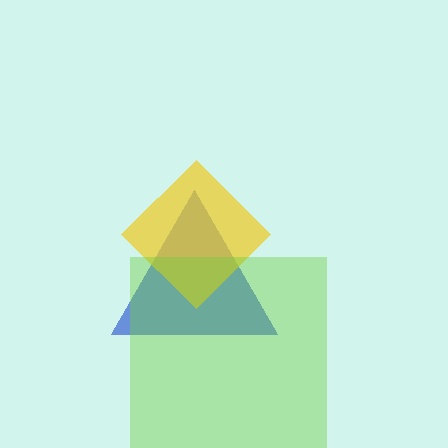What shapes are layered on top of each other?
The layered shapes are: a blue triangle, a yellow diamond, a lime square.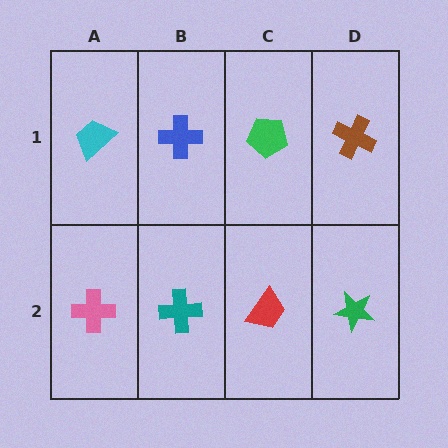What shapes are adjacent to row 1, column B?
A teal cross (row 2, column B), a cyan trapezoid (row 1, column A), a green pentagon (row 1, column C).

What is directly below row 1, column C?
A red trapezoid.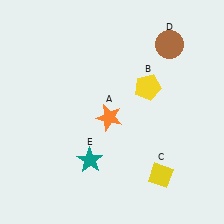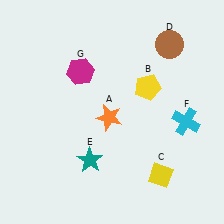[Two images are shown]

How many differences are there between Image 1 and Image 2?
There are 2 differences between the two images.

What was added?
A cyan cross (F), a magenta hexagon (G) were added in Image 2.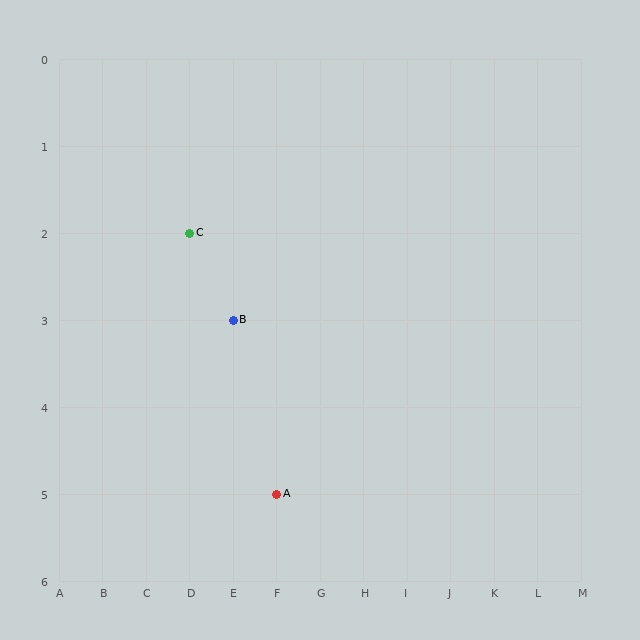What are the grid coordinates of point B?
Point B is at grid coordinates (E, 3).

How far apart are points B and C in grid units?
Points B and C are 1 column and 1 row apart (about 1.4 grid units diagonally).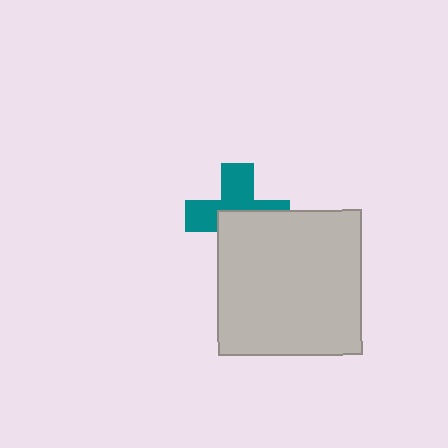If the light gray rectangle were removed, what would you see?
You would see the complete teal cross.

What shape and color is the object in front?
The object in front is a light gray rectangle.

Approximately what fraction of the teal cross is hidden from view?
Roughly 49% of the teal cross is hidden behind the light gray rectangle.